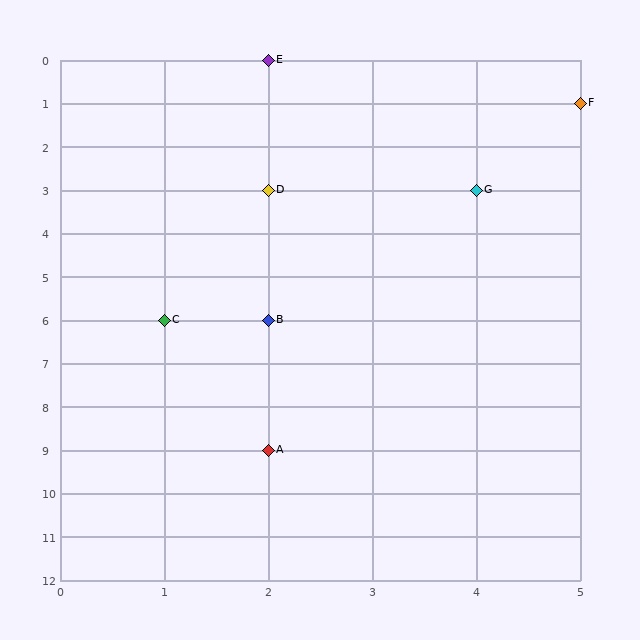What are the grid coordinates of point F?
Point F is at grid coordinates (5, 1).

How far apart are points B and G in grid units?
Points B and G are 2 columns and 3 rows apart (about 3.6 grid units diagonally).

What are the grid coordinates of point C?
Point C is at grid coordinates (1, 6).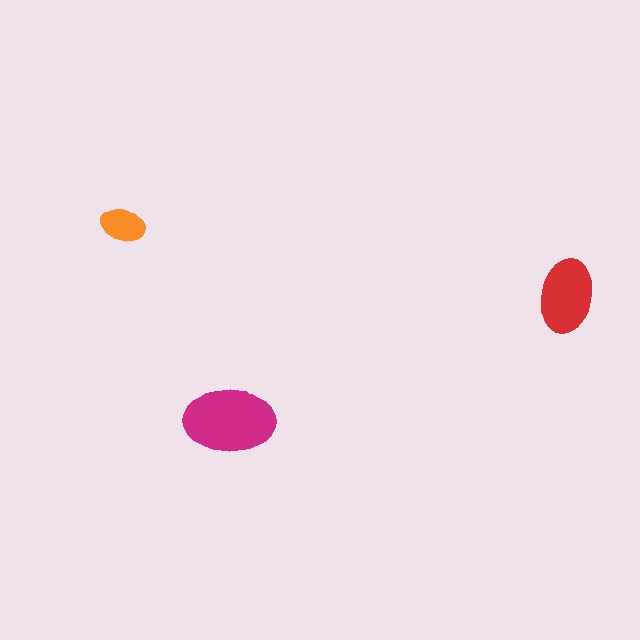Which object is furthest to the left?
The orange ellipse is leftmost.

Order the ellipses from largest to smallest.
the magenta one, the red one, the orange one.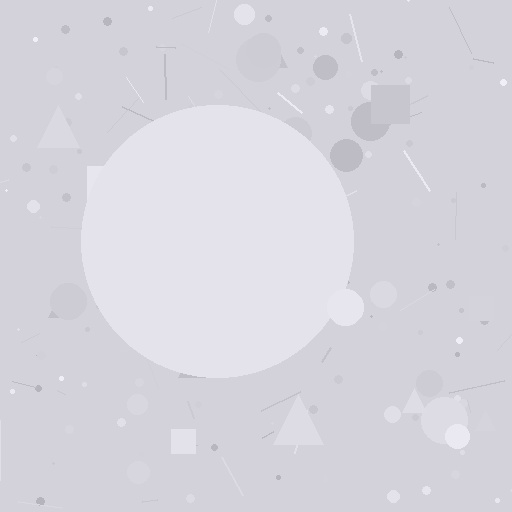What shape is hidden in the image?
A circle is hidden in the image.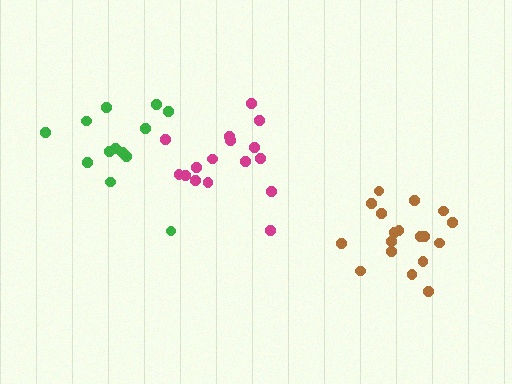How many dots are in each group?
Group 1: 18 dots, Group 2: 16 dots, Group 3: 13 dots (47 total).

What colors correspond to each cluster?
The clusters are colored: brown, magenta, green.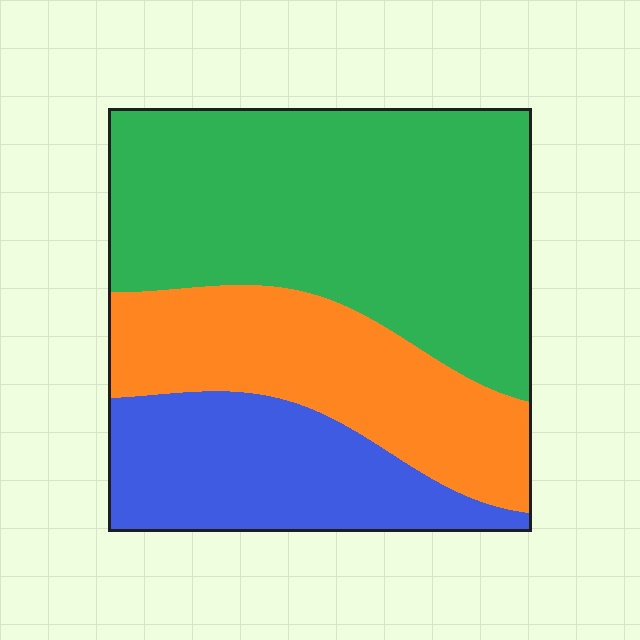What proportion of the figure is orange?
Orange covers 27% of the figure.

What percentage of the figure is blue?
Blue covers about 25% of the figure.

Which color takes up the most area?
Green, at roughly 50%.